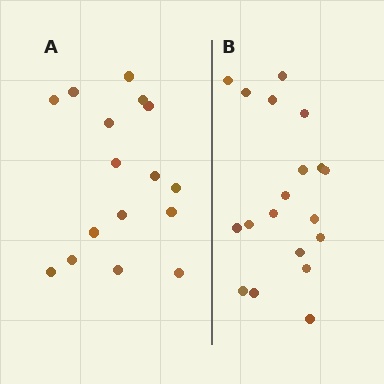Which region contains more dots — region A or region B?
Region B (the right region) has more dots.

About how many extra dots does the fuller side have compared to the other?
Region B has just a few more — roughly 2 or 3 more dots than region A.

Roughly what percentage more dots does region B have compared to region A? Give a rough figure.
About 20% more.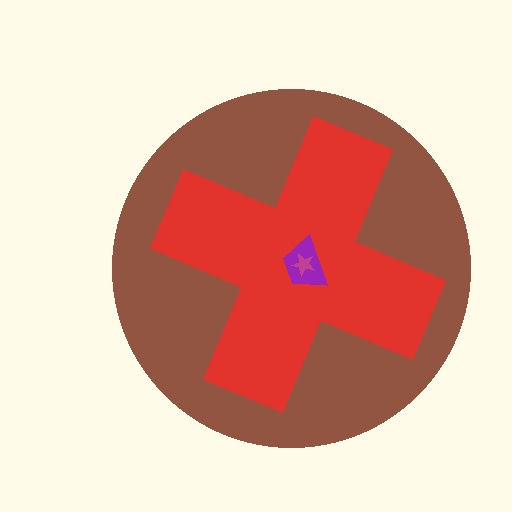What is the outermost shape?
The brown circle.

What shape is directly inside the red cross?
The purple trapezoid.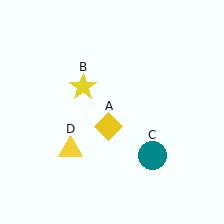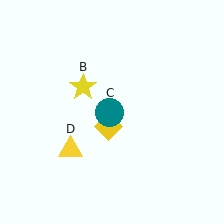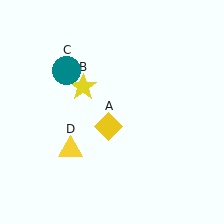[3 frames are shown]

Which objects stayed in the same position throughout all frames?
Yellow diamond (object A) and yellow star (object B) and yellow triangle (object D) remained stationary.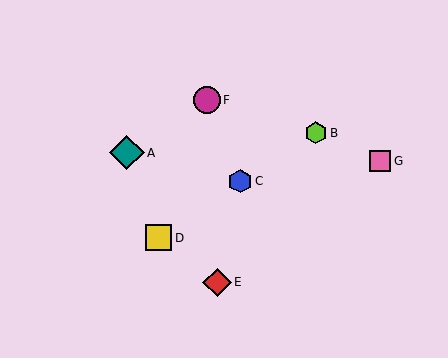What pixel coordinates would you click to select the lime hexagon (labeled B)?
Click at (316, 133) to select the lime hexagon B.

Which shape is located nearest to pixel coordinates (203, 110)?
The magenta circle (labeled F) at (207, 100) is nearest to that location.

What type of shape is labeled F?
Shape F is a magenta circle.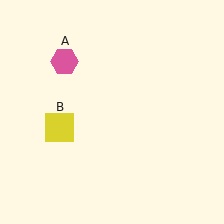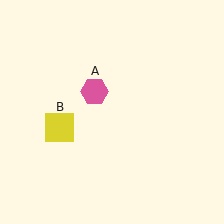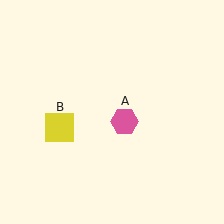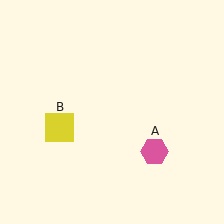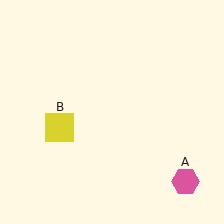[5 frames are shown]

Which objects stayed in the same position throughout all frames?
Yellow square (object B) remained stationary.